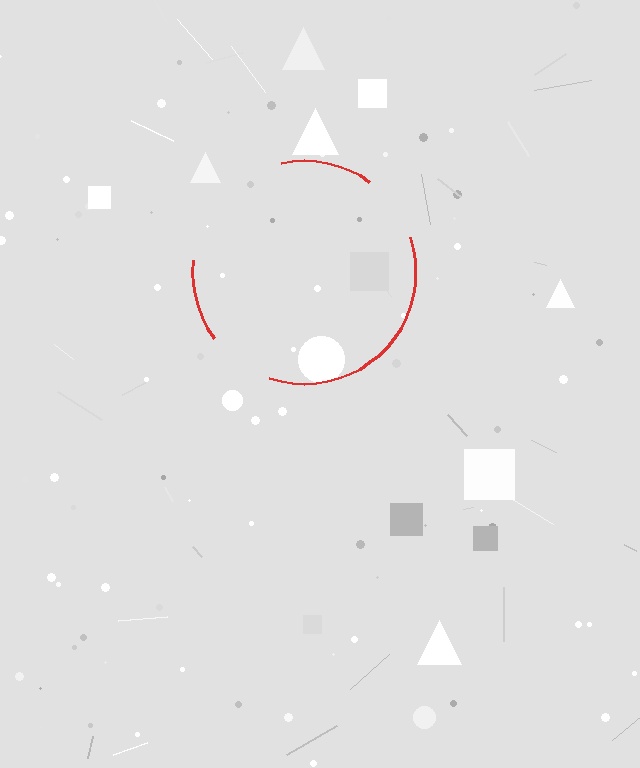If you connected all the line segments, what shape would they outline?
They would outline a circle.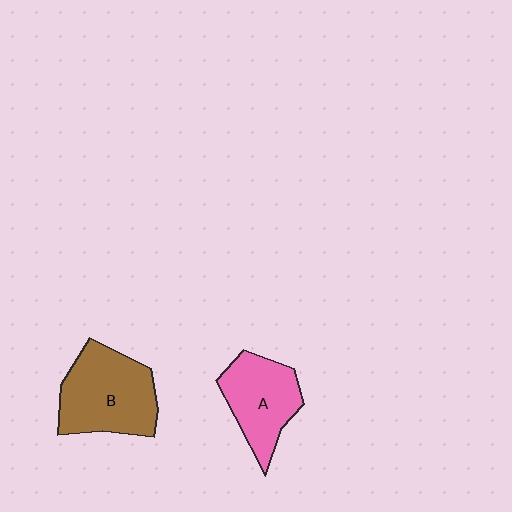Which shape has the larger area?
Shape B (brown).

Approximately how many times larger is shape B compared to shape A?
Approximately 1.3 times.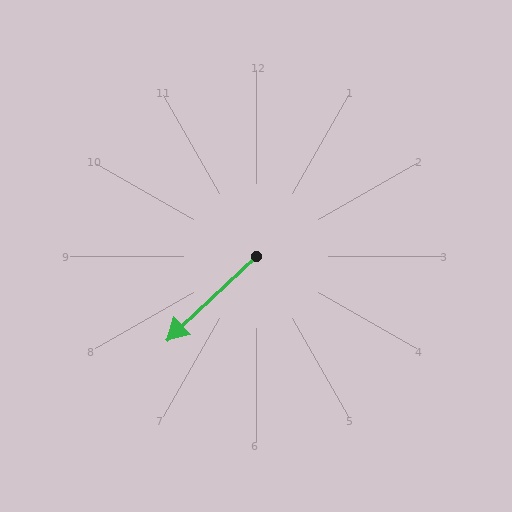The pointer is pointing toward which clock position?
Roughly 8 o'clock.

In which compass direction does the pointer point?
Southwest.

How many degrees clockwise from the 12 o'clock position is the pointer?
Approximately 227 degrees.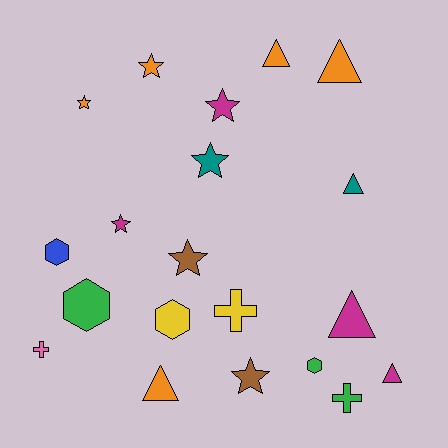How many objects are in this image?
There are 20 objects.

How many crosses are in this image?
There are 3 crosses.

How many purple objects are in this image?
There are no purple objects.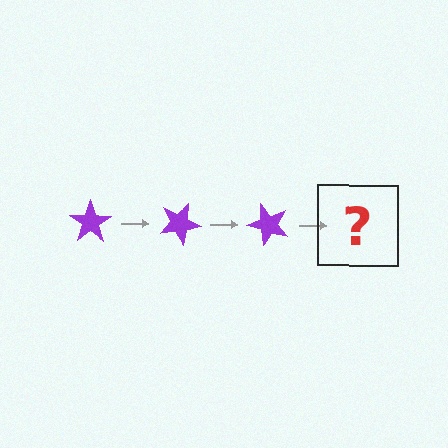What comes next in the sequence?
The next element should be a purple star rotated 75 degrees.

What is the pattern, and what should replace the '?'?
The pattern is that the star rotates 25 degrees each step. The '?' should be a purple star rotated 75 degrees.